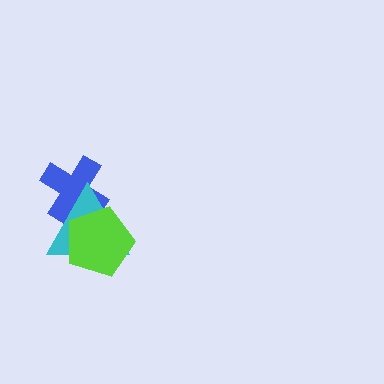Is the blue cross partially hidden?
Yes, it is partially covered by another shape.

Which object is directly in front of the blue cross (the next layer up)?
The cyan triangle is directly in front of the blue cross.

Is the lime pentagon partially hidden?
No, no other shape covers it.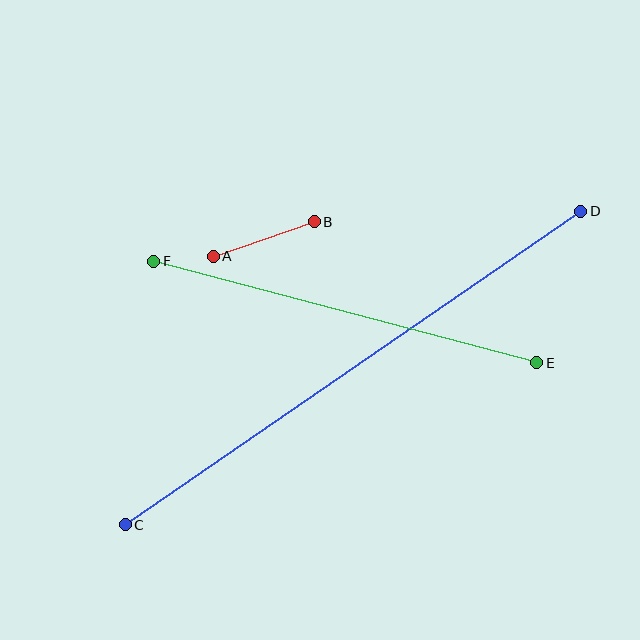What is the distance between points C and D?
The distance is approximately 553 pixels.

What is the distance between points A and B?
The distance is approximately 107 pixels.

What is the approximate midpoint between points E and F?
The midpoint is at approximately (345, 312) pixels.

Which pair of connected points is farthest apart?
Points C and D are farthest apart.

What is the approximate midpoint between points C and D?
The midpoint is at approximately (353, 368) pixels.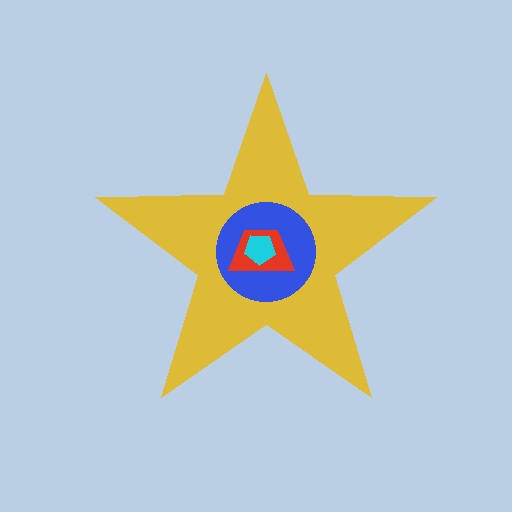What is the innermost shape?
The cyan pentagon.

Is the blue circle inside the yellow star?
Yes.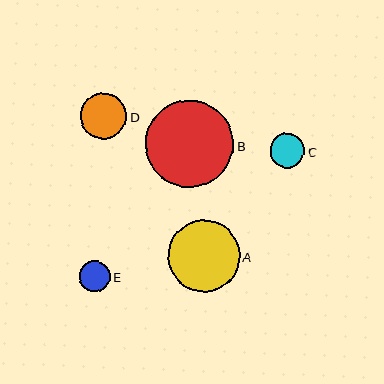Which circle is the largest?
Circle B is the largest with a size of approximately 88 pixels.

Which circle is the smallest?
Circle E is the smallest with a size of approximately 31 pixels.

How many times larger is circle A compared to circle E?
Circle A is approximately 2.3 times the size of circle E.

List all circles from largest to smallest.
From largest to smallest: B, A, D, C, E.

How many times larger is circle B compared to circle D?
Circle B is approximately 1.9 times the size of circle D.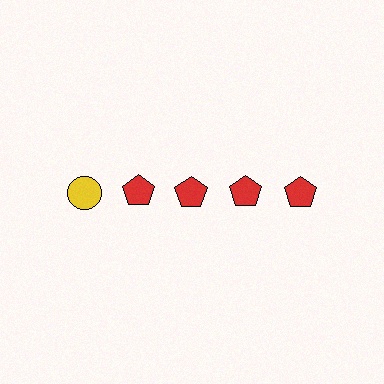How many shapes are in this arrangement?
There are 5 shapes arranged in a grid pattern.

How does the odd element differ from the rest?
It differs in both color (yellow instead of red) and shape (circle instead of pentagon).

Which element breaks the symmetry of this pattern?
The yellow circle in the top row, leftmost column breaks the symmetry. All other shapes are red pentagons.